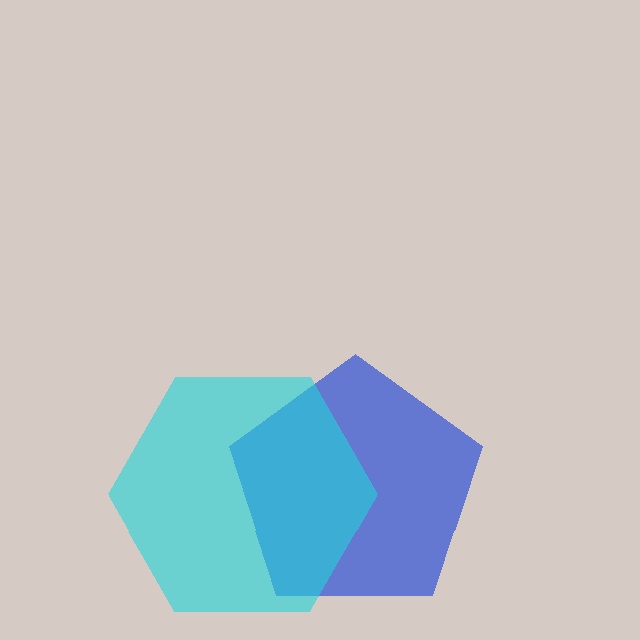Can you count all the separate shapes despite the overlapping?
Yes, there are 2 separate shapes.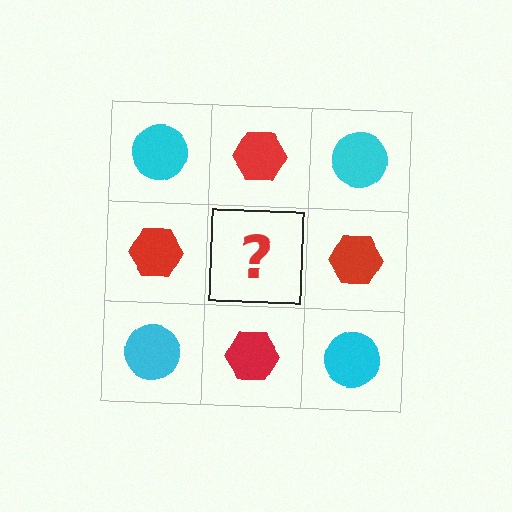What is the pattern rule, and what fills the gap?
The rule is that it alternates cyan circle and red hexagon in a checkerboard pattern. The gap should be filled with a cyan circle.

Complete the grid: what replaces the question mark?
The question mark should be replaced with a cyan circle.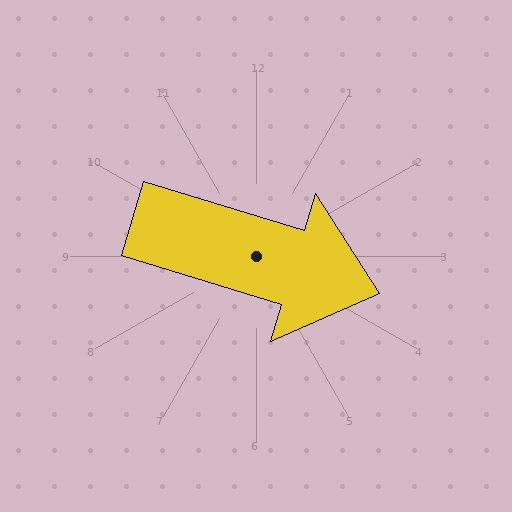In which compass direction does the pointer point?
East.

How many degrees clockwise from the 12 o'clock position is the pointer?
Approximately 107 degrees.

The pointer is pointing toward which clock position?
Roughly 4 o'clock.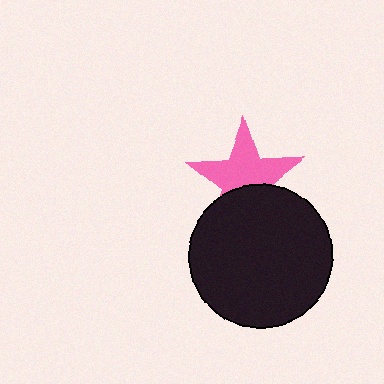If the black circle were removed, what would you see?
You would see the complete pink star.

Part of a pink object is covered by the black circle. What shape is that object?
It is a star.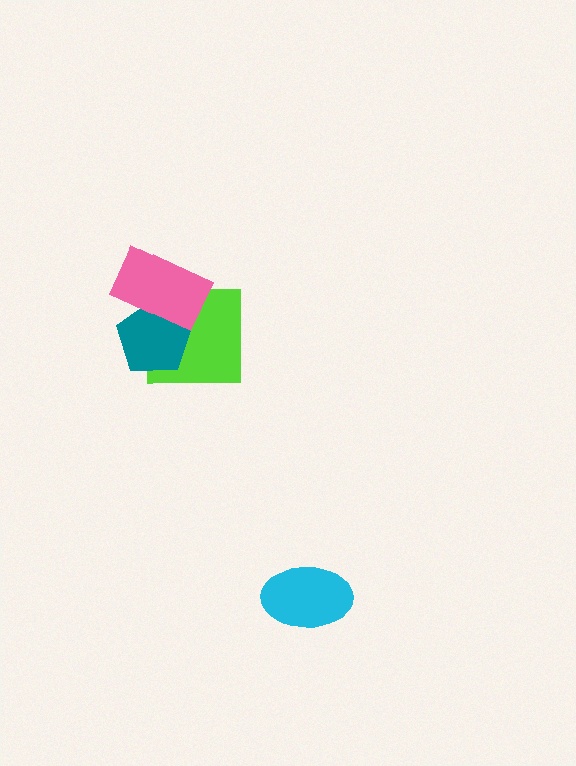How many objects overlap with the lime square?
2 objects overlap with the lime square.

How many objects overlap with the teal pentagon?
2 objects overlap with the teal pentagon.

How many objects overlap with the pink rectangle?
2 objects overlap with the pink rectangle.